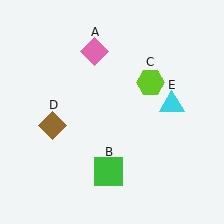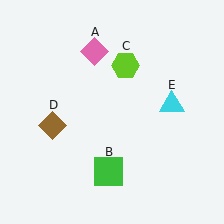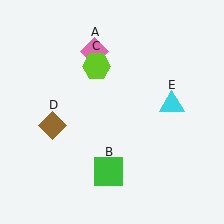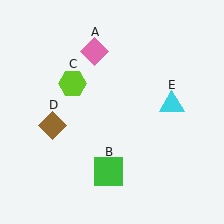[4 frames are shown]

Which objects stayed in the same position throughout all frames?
Pink diamond (object A) and green square (object B) and brown diamond (object D) and cyan triangle (object E) remained stationary.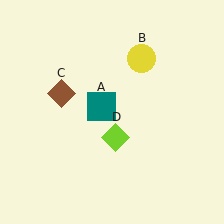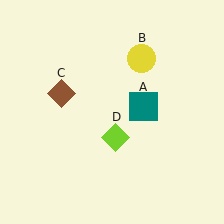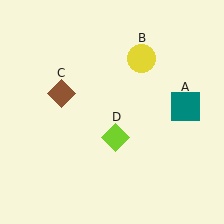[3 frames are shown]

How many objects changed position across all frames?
1 object changed position: teal square (object A).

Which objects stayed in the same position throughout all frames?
Yellow circle (object B) and brown diamond (object C) and lime diamond (object D) remained stationary.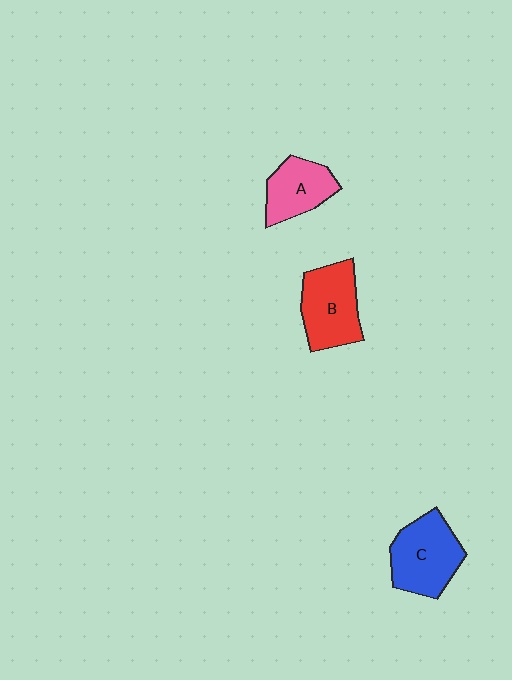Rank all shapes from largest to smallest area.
From largest to smallest: C (blue), B (red), A (pink).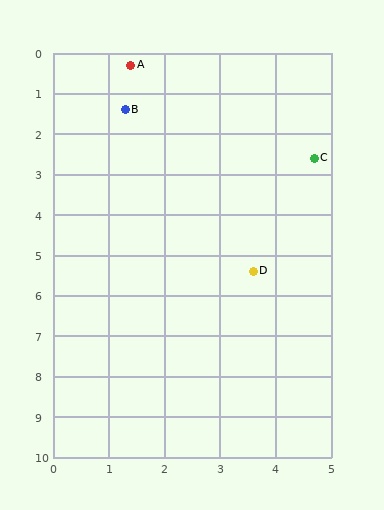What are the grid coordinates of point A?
Point A is at approximately (1.4, 0.3).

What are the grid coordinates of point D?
Point D is at approximately (3.6, 5.4).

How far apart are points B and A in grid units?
Points B and A are about 1.1 grid units apart.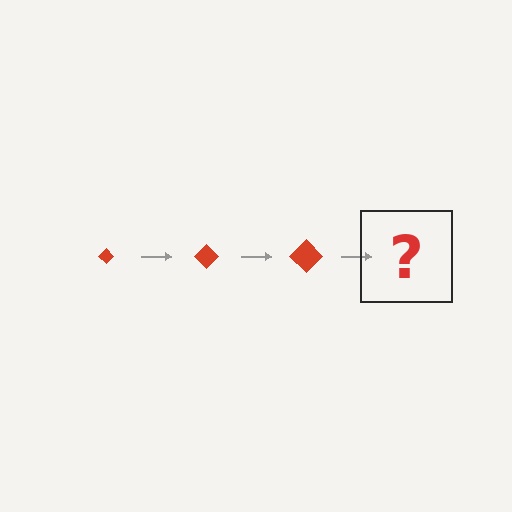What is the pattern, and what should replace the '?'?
The pattern is that the diamond gets progressively larger each step. The '?' should be a red diamond, larger than the previous one.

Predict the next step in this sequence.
The next step is a red diamond, larger than the previous one.